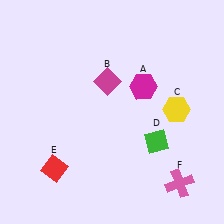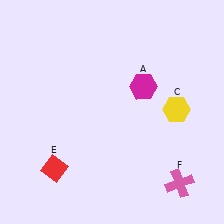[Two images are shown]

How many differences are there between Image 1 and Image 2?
There are 2 differences between the two images.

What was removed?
The green diamond (D), the magenta diamond (B) were removed in Image 2.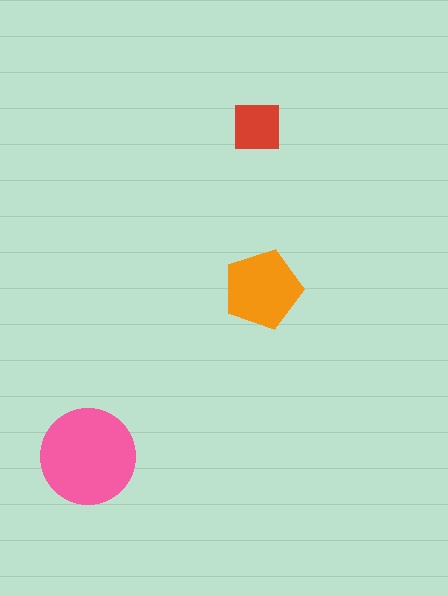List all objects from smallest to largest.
The red square, the orange pentagon, the pink circle.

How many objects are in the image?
There are 3 objects in the image.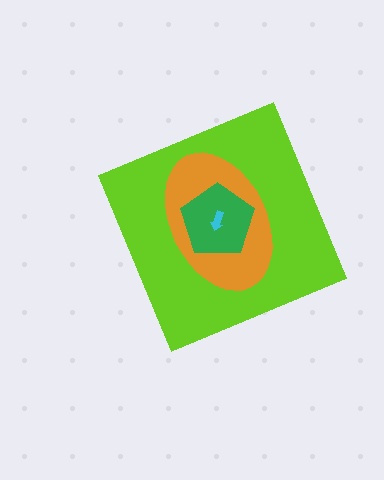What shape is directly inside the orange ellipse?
The green pentagon.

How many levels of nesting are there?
4.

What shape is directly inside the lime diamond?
The orange ellipse.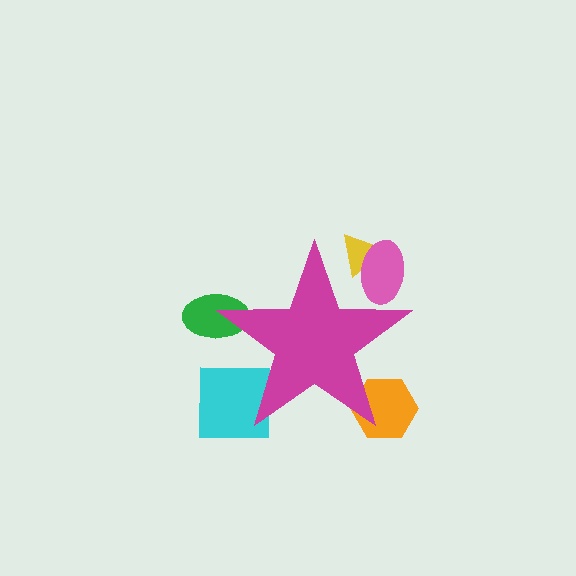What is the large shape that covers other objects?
A magenta star.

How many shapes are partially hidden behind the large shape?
5 shapes are partially hidden.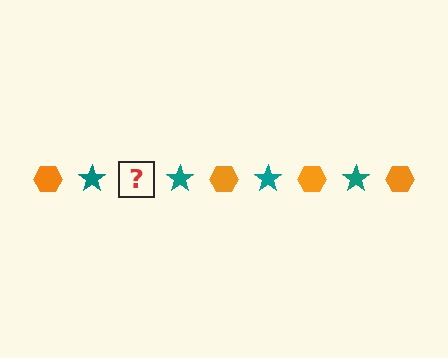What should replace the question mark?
The question mark should be replaced with an orange hexagon.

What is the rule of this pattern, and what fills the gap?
The rule is that the pattern alternates between orange hexagon and teal star. The gap should be filled with an orange hexagon.